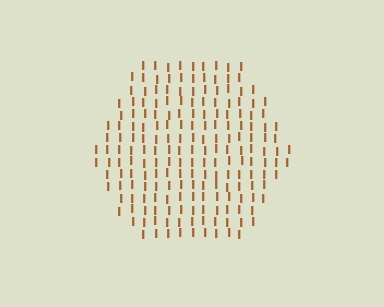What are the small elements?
The small elements are letter I's.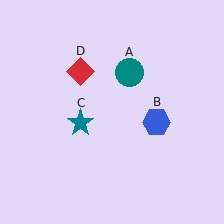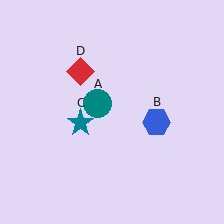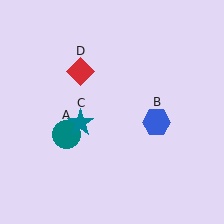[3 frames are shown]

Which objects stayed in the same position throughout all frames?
Blue hexagon (object B) and teal star (object C) and red diamond (object D) remained stationary.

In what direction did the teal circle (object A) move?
The teal circle (object A) moved down and to the left.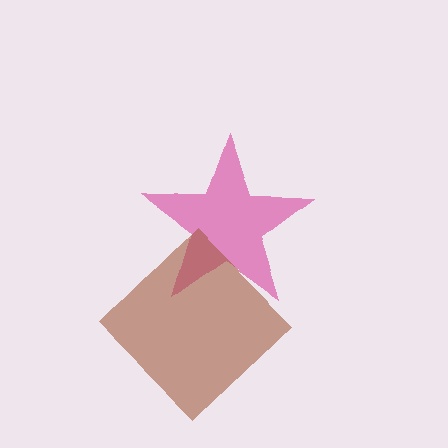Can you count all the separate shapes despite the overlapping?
Yes, there are 2 separate shapes.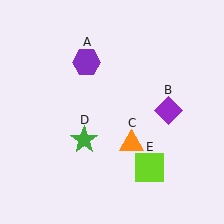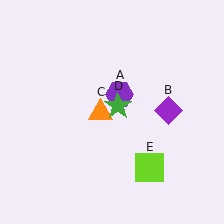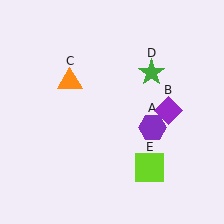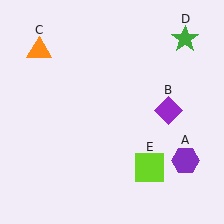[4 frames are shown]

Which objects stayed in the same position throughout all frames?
Purple diamond (object B) and lime square (object E) remained stationary.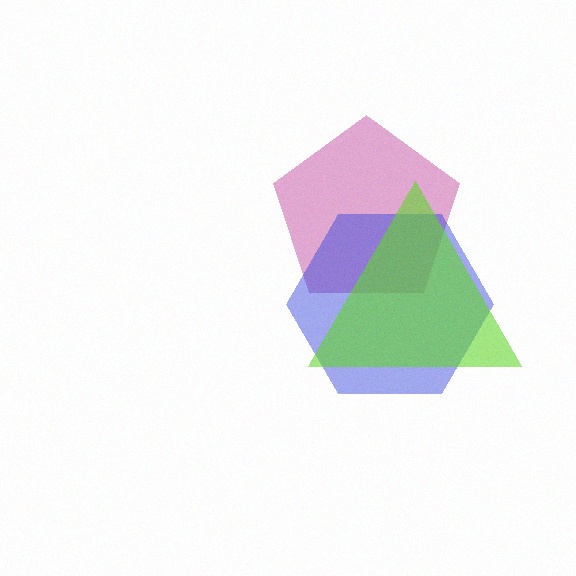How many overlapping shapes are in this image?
There are 3 overlapping shapes in the image.